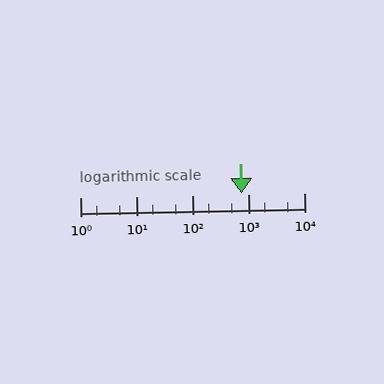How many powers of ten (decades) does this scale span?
The scale spans 4 decades, from 1 to 10000.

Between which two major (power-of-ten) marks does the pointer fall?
The pointer is between 100 and 1000.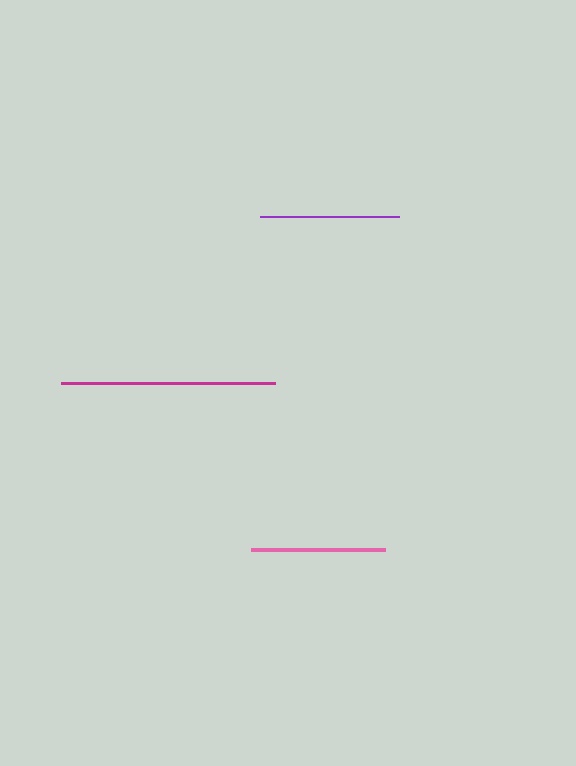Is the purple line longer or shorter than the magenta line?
The magenta line is longer than the purple line.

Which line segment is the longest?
The magenta line is the longest at approximately 214 pixels.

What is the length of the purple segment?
The purple segment is approximately 139 pixels long.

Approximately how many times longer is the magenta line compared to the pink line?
The magenta line is approximately 1.6 times the length of the pink line.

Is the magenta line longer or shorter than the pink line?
The magenta line is longer than the pink line.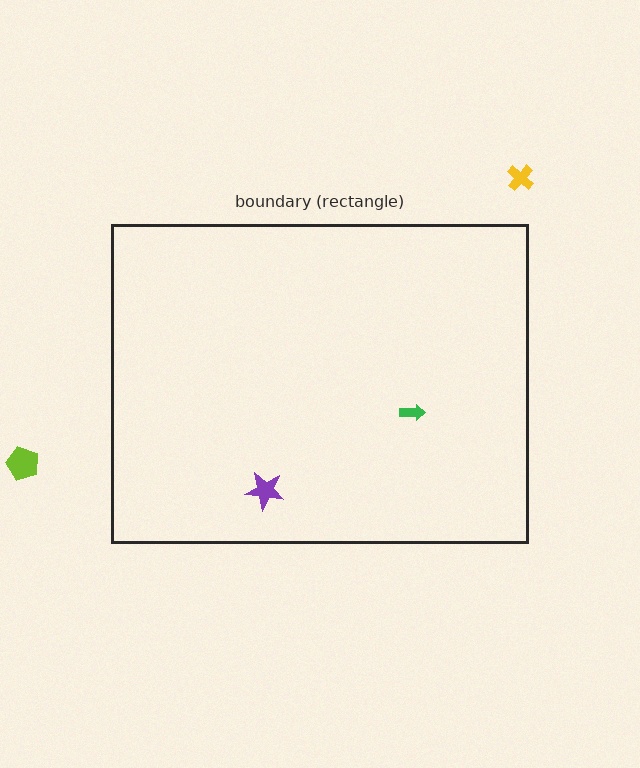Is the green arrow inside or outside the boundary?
Inside.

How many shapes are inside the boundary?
2 inside, 2 outside.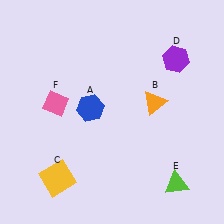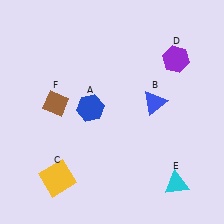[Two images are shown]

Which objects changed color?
B changed from orange to blue. E changed from lime to cyan. F changed from pink to brown.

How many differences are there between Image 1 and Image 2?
There are 3 differences between the two images.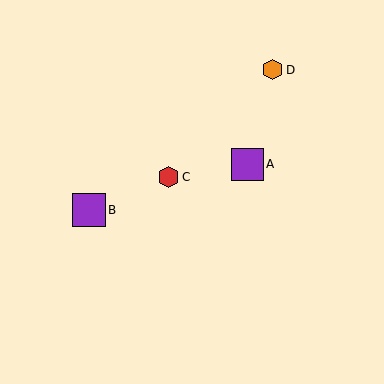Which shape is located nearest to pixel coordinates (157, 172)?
The red hexagon (labeled C) at (169, 177) is nearest to that location.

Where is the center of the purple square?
The center of the purple square is at (247, 164).